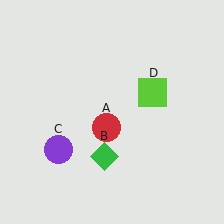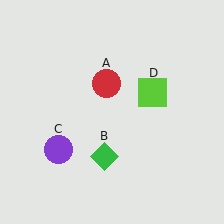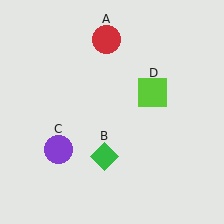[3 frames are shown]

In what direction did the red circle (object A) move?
The red circle (object A) moved up.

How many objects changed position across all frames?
1 object changed position: red circle (object A).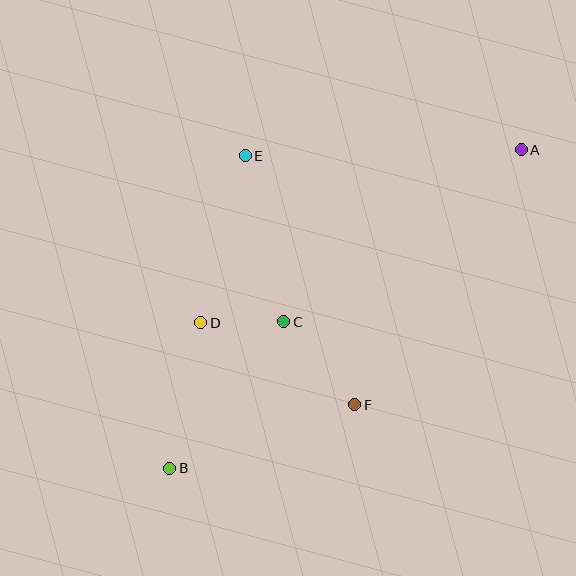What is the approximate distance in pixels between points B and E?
The distance between B and E is approximately 322 pixels.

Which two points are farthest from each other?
Points A and B are farthest from each other.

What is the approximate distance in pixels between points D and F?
The distance between D and F is approximately 174 pixels.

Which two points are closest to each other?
Points C and D are closest to each other.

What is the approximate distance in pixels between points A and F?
The distance between A and F is approximately 305 pixels.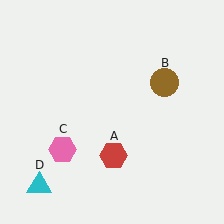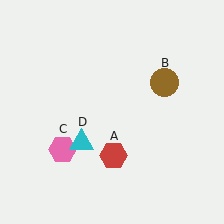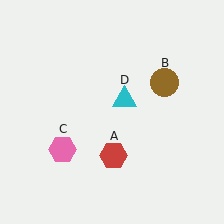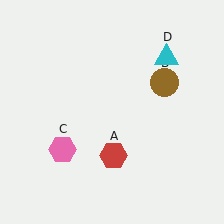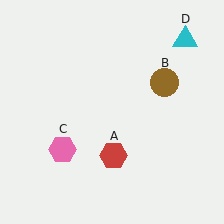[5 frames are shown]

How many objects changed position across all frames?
1 object changed position: cyan triangle (object D).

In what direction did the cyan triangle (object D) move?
The cyan triangle (object D) moved up and to the right.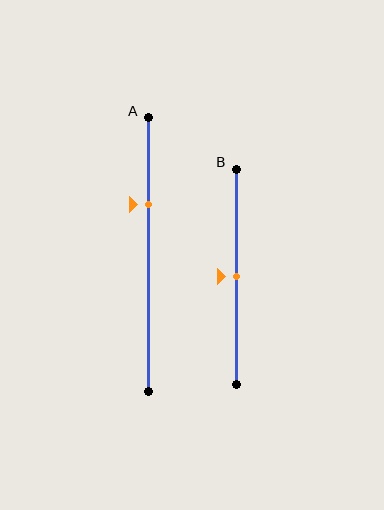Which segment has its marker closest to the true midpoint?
Segment B has its marker closest to the true midpoint.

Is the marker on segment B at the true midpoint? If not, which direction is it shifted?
Yes, the marker on segment B is at the true midpoint.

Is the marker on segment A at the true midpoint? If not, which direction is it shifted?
No, the marker on segment A is shifted upward by about 18% of the segment length.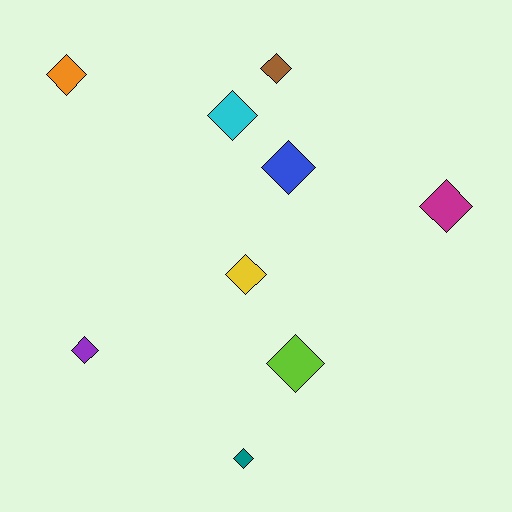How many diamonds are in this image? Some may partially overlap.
There are 9 diamonds.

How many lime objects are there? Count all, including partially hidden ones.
There is 1 lime object.